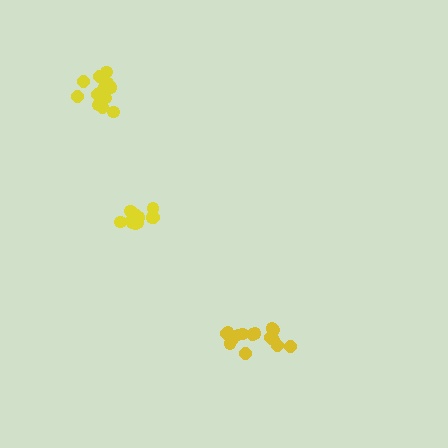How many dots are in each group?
Group 1: 15 dots, Group 2: 16 dots, Group 3: 12 dots (43 total).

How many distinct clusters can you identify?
There are 3 distinct clusters.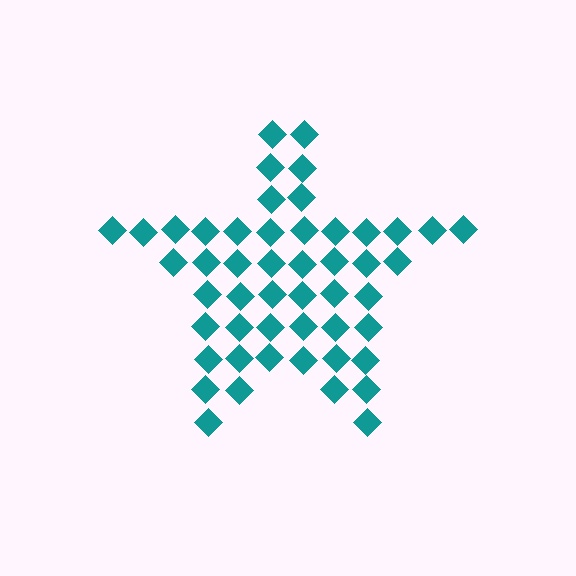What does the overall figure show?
The overall figure shows a star.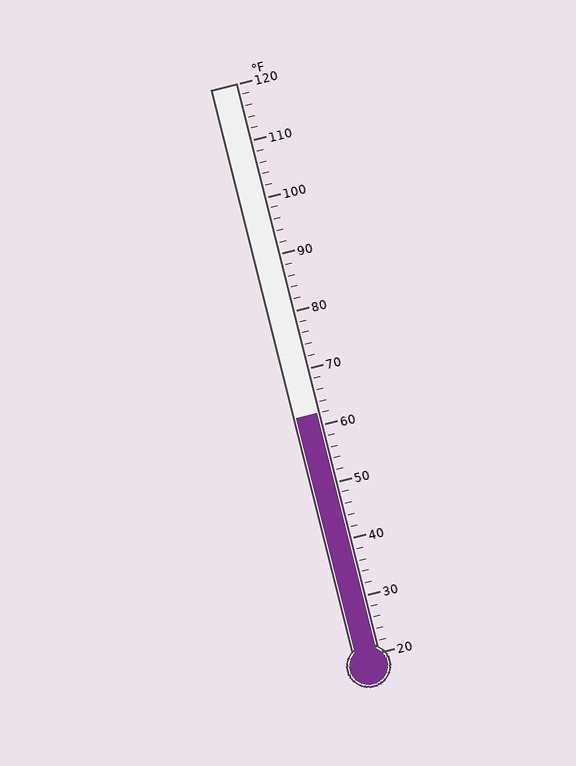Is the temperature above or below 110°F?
The temperature is below 110°F.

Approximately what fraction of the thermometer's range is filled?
The thermometer is filled to approximately 40% of its range.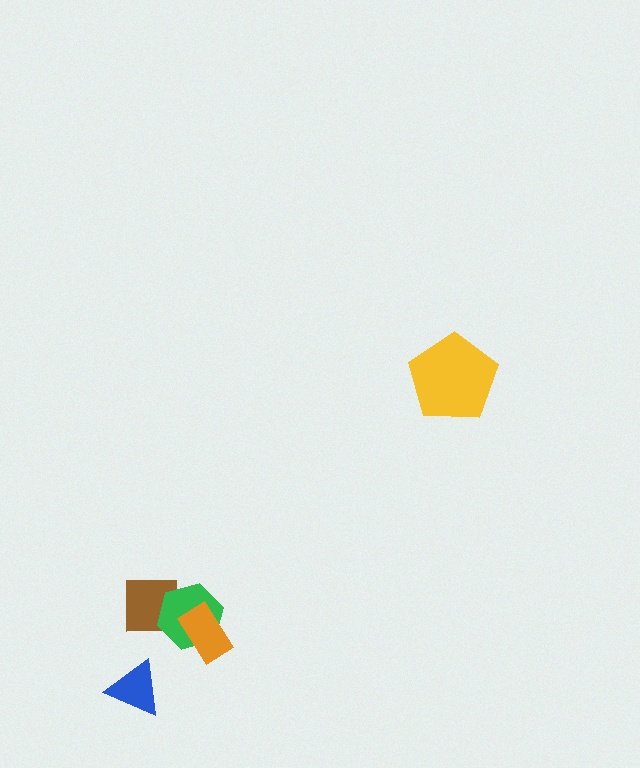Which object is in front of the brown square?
The green hexagon is in front of the brown square.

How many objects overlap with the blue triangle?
0 objects overlap with the blue triangle.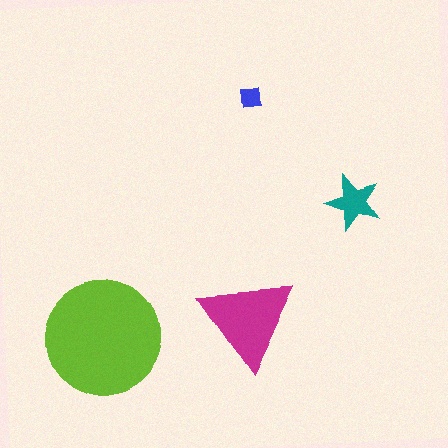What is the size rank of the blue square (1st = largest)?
4th.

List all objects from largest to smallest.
The lime circle, the magenta triangle, the teal star, the blue square.